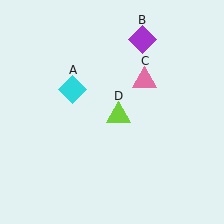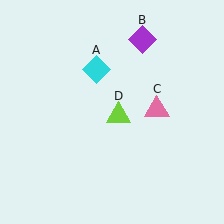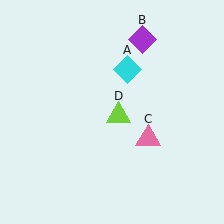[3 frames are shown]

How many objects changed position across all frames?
2 objects changed position: cyan diamond (object A), pink triangle (object C).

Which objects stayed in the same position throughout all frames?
Purple diamond (object B) and lime triangle (object D) remained stationary.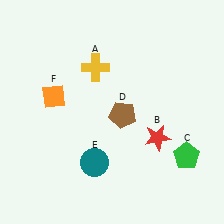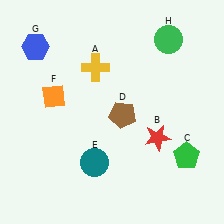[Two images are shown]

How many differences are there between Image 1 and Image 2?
There are 2 differences between the two images.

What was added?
A blue hexagon (G), a green circle (H) were added in Image 2.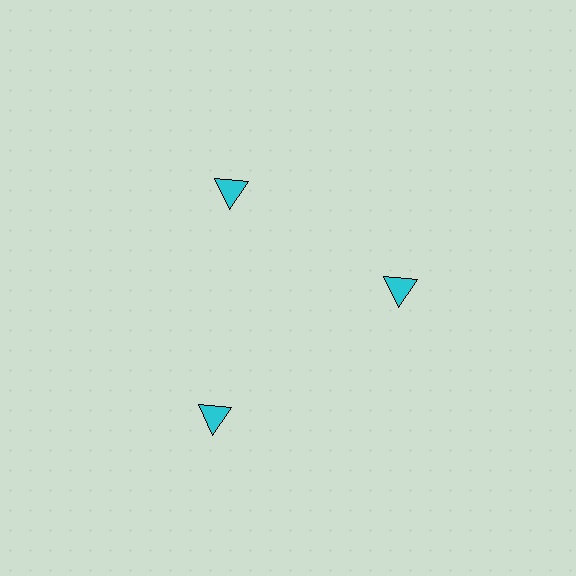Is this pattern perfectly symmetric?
No. The 3 cyan triangles are arranged in a ring, but one element near the 7 o'clock position is pushed outward from the center, breaking the 3-fold rotational symmetry.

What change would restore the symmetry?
The symmetry would be restored by moving it inward, back onto the ring so that all 3 triangles sit at equal angles and equal distance from the center.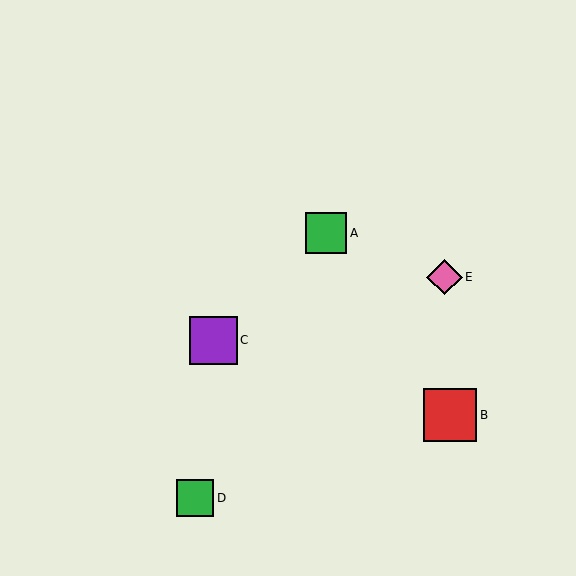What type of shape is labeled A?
Shape A is a green square.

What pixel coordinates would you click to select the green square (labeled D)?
Click at (195, 498) to select the green square D.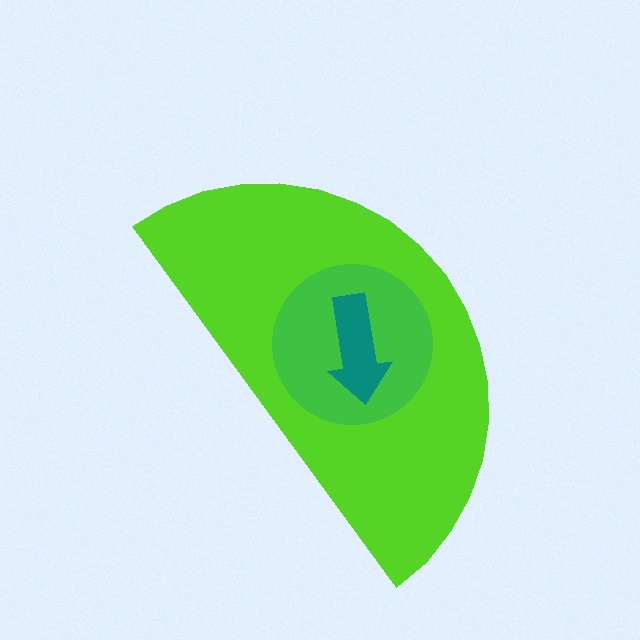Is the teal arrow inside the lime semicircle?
Yes.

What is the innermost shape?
The teal arrow.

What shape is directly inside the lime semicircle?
The green circle.